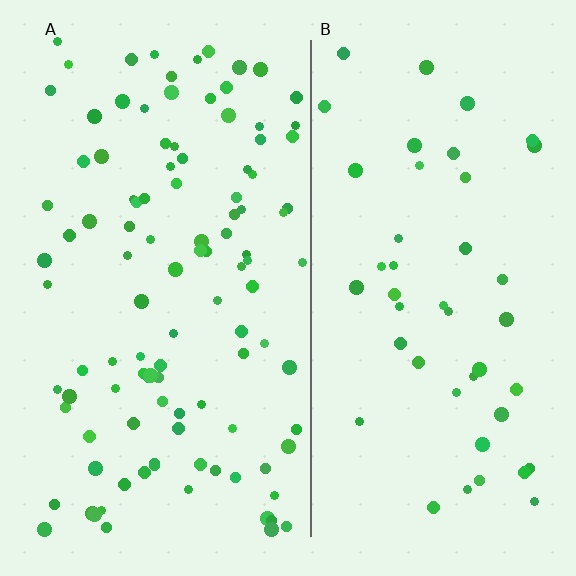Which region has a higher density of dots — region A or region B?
A (the left).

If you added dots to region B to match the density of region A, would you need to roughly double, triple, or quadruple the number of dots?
Approximately double.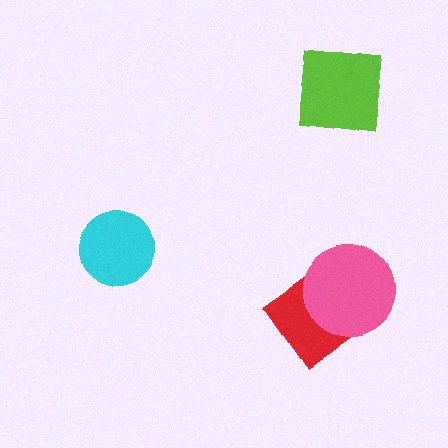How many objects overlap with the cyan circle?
0 objects overlap with the cyan circle.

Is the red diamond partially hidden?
Yes, it is partially covered by another shape.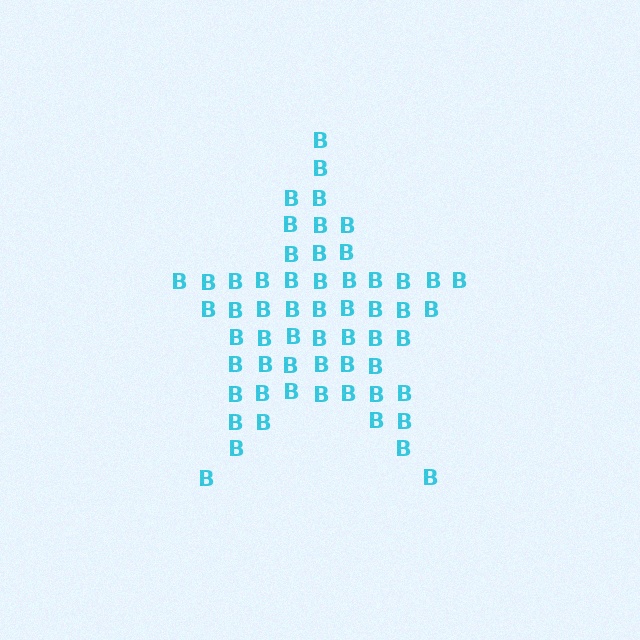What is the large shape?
The large shape is a star.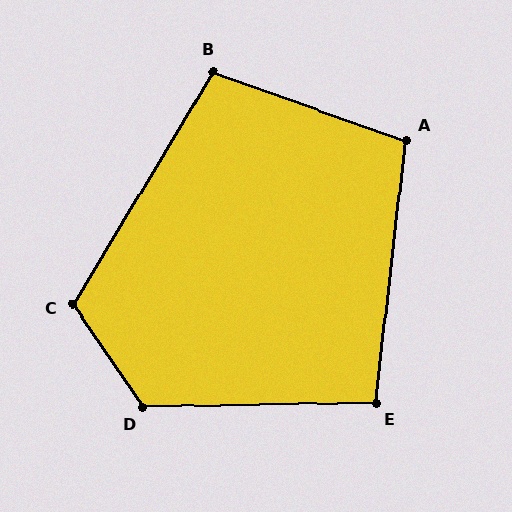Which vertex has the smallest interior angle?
E, at approximately 98 degrees.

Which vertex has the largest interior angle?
D, at approximately 123 degrees.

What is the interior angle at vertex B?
Approximately 102 degrees (obtuse).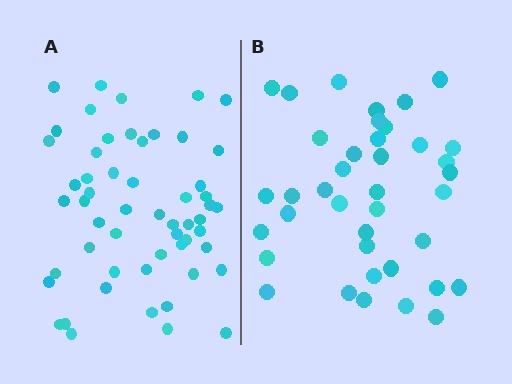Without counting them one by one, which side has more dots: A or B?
Region A (the left region) has more dots.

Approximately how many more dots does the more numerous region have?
Region A has approximately 15 more dots than region B.